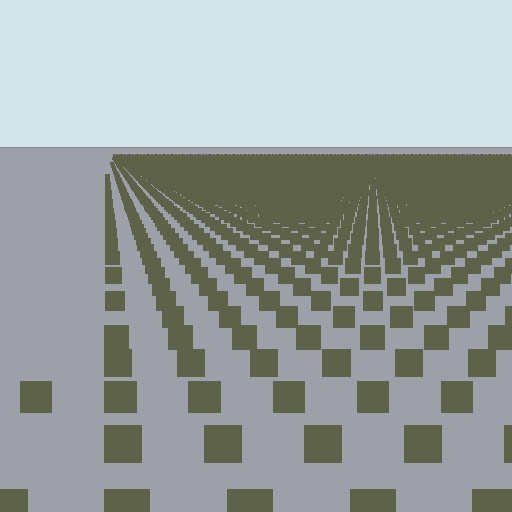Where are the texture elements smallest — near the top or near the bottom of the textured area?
Near the top.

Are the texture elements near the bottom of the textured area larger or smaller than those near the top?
Larger. Near the bottom, elements are closer to the viewer and appear at a bigger on-screen size.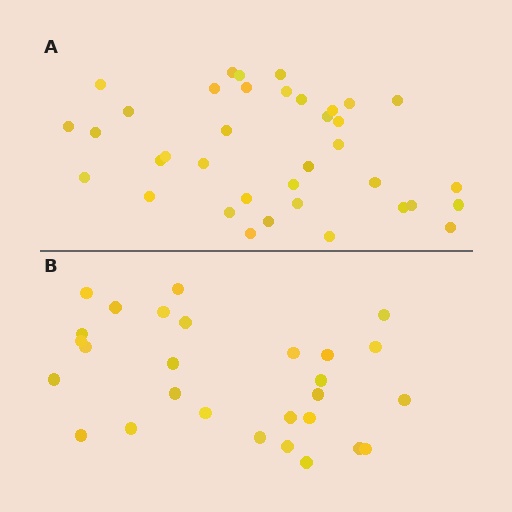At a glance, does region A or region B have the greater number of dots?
Region A (the top region) has more dots.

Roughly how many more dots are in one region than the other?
Region A has roughly 8 or so more dots than region B.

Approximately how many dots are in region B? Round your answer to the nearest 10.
About 30 dots. (The exact count is 28, which rounds to 30.)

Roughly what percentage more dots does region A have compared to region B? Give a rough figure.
About 30% more.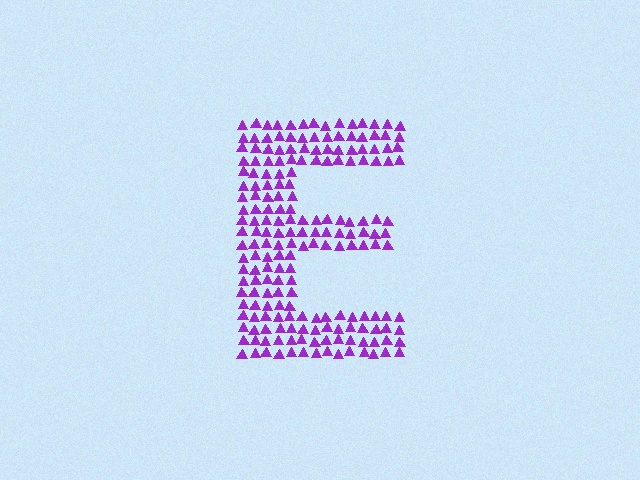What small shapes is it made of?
It is made of small triangles.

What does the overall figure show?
The overall figure shows the letter E.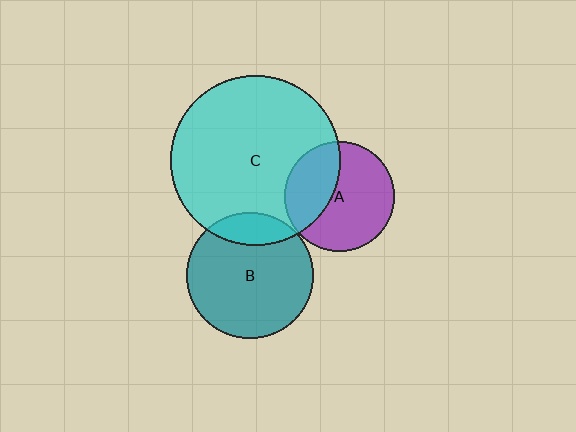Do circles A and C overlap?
Yes.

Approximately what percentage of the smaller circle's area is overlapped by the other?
Approximately 35%.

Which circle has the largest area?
Circle C (cyan).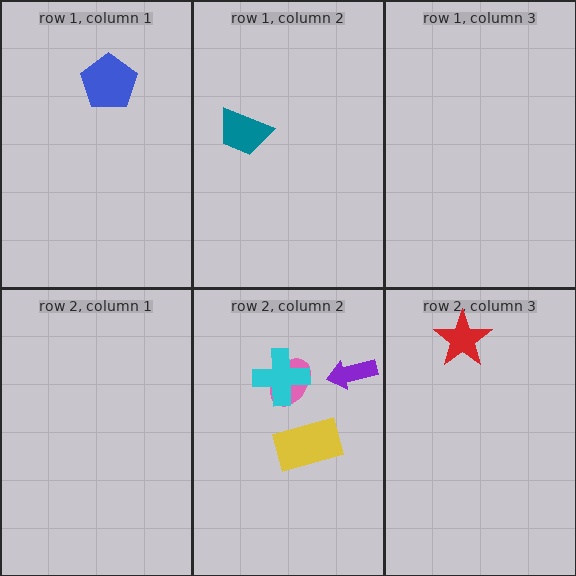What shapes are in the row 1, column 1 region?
The blue pentagon.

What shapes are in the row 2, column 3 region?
The red star.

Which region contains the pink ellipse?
The row 2, column 2 region.